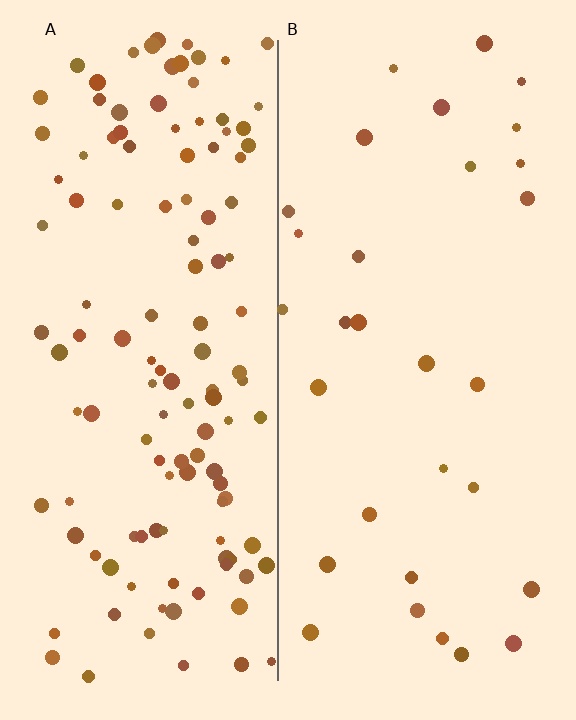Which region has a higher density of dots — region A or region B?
A (the left).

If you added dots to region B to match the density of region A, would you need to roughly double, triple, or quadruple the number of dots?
Approximately quadruple.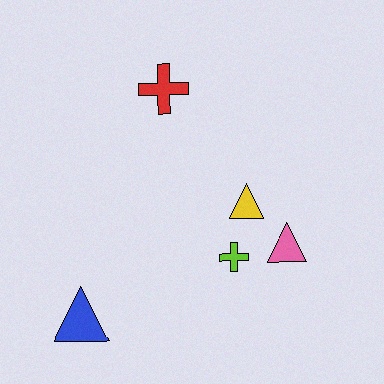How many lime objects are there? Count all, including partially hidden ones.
There is 1 lime object.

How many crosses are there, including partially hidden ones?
There are 2 crosses.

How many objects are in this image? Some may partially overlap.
There are 5 objects.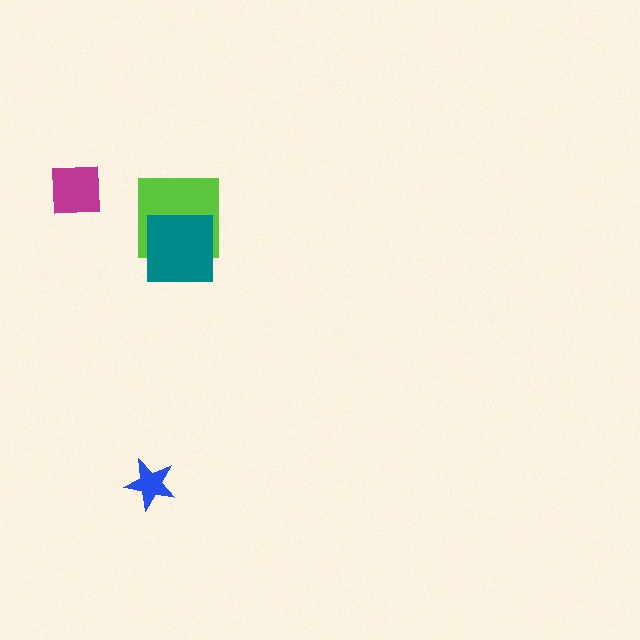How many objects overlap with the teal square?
1 object overlaps with the teal square.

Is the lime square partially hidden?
Yes, it is partially covered by another shape.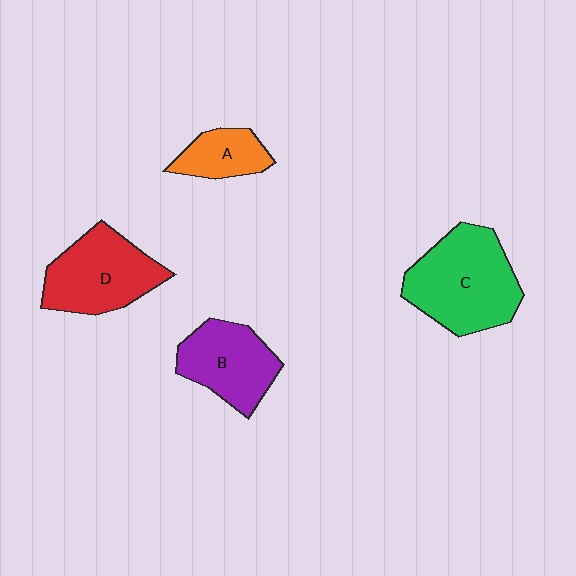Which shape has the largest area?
Shape C (green).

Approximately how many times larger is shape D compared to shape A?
Approximately 2.0 times.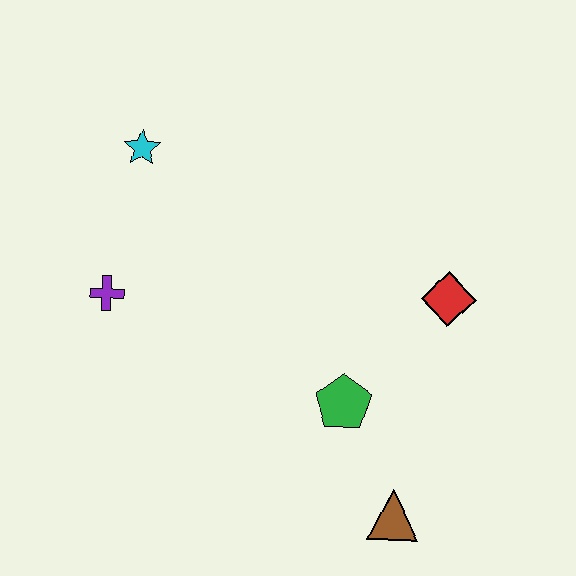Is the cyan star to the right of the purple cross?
Yes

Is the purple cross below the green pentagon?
No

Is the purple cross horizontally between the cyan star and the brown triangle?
No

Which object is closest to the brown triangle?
The green pentagon is closest to the brown triangle.